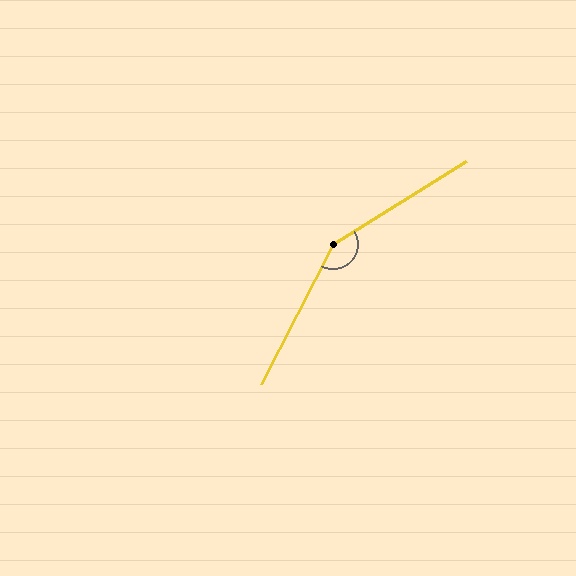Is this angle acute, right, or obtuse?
It is obtuse.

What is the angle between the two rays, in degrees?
Approximately 149 degrees.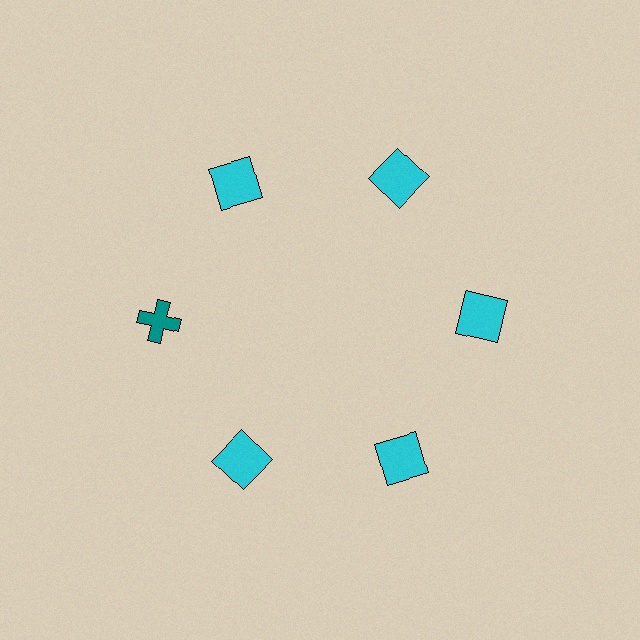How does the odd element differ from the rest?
It differs in both color (teal instead of cyan) and shape (cross instead of square).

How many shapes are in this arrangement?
There are 6 shapes arranged in a ring pattern.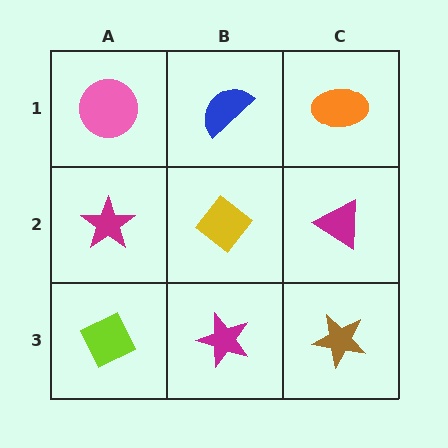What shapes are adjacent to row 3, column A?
A magenta star (row 2, column A), a magenta star (row 3, column B).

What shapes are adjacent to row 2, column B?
A blue semicircle (row 1, column B), a magenta star (row 3, column B), a magenta star (row 2, column A), a magenta triangle (row 2, column C).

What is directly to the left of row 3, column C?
A magenta star.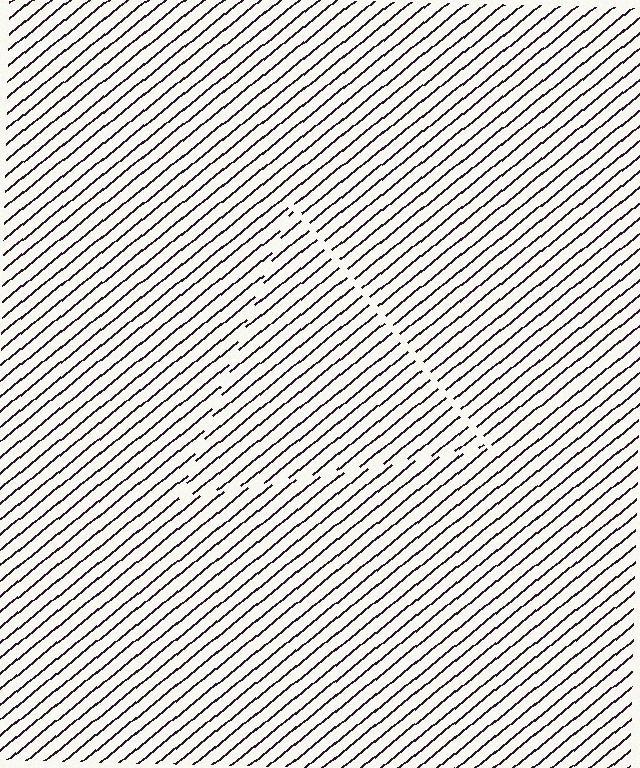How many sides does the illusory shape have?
3 sides — the line-ends trace a triangle.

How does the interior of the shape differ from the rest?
The interior of the shape contains the same grating, shifted by half a period — the contour is defined by the phase discontinuity where line-ends from the inner and outer gratings abut.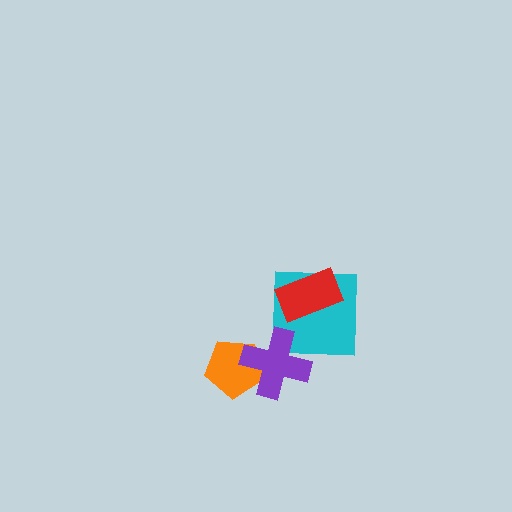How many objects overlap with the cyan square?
2 objects overlap with the cyan square.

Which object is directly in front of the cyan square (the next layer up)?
The purple cross is directly in front of the cyan square.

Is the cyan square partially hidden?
Yes, it is partially covered by another shape.